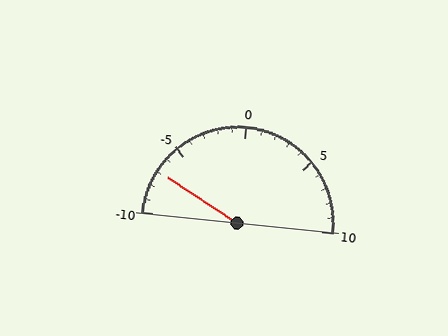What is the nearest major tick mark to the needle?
The nearest major tick mark is -5.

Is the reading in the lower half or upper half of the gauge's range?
The reading is in the lower half of the range (-10 to 10).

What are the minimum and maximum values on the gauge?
The gauge ranges from -10 to 10.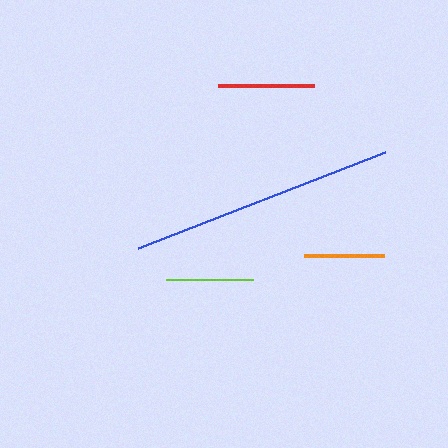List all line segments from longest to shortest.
From longest to shortest: blue, red, lime, orange.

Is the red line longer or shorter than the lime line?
The red line is longer than the lime line.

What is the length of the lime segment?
The lime segment is approximately 87 pixels long.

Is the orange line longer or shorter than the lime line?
The lime line is longer than the orange line.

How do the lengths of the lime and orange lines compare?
The lime and orange lines are approximately the same length.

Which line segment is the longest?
The blue line is the longest at approximately 265 pixels.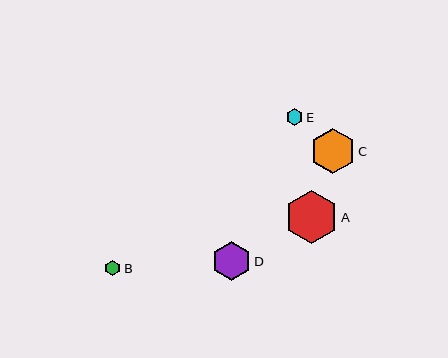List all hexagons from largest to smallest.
From largest to smallest: A, C, D, E, B.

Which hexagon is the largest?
Hexagon A is the largest with a size of approximately 54 pixels.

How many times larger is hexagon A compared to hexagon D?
Hexagon A is approximately 1.4 times the size of hexagon D.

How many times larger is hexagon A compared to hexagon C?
Hexagon A is approximately 1.2 times the size of hexagon C.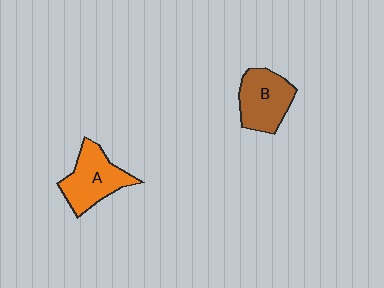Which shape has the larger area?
Shape A (orange).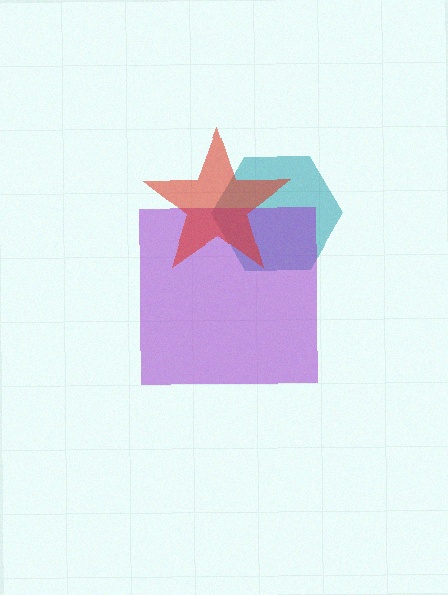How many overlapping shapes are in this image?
There are 3 overlapping shapes in the image.